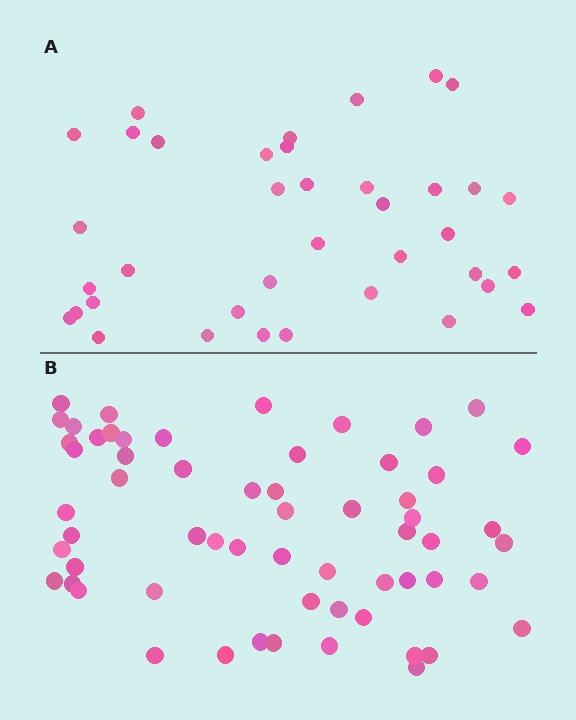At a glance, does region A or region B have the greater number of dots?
Region B (the bottom region) has more dots.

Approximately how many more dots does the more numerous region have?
Region B has approximately 20 more dots than region A.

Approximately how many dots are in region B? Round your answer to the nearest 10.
About 60 dots.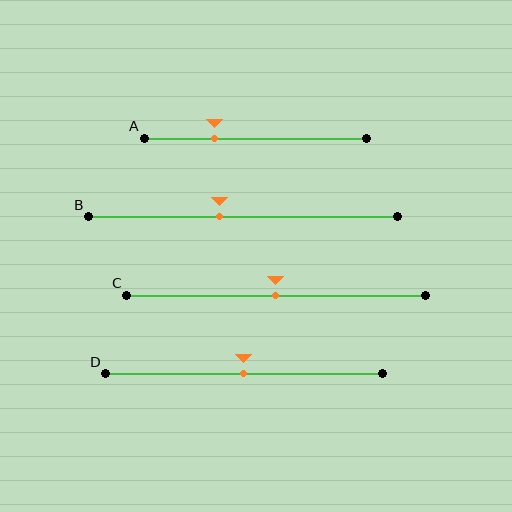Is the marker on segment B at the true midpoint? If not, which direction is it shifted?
No, the marker on segment B is shifted to the left by about 8% of the segment length.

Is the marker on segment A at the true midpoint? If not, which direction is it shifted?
No, the marker on segment A is shifted to the left by about 18% of the segment length.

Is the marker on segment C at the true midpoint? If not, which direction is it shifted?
Yes, the marker on segment C is at the true midpoint.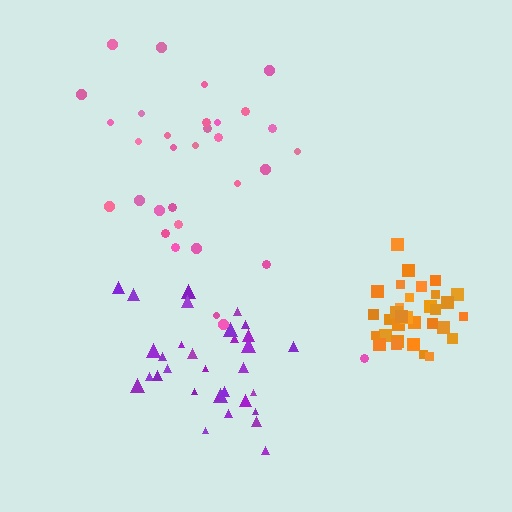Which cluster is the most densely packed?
Orange.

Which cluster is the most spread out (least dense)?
Pink.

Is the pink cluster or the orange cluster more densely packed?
Orange.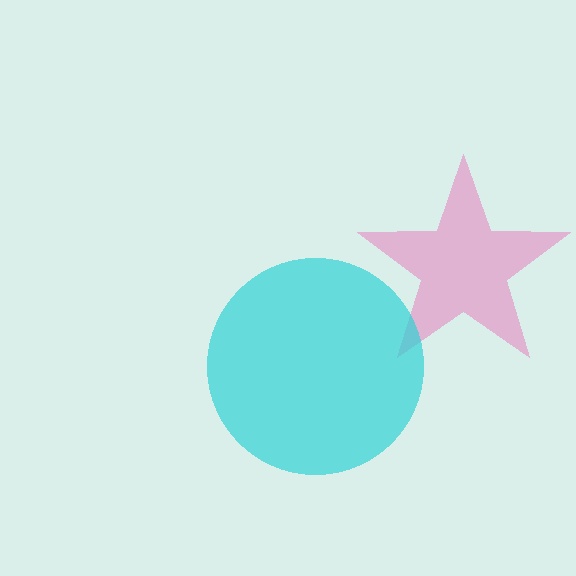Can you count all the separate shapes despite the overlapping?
Yes, there are 2 separate shapes.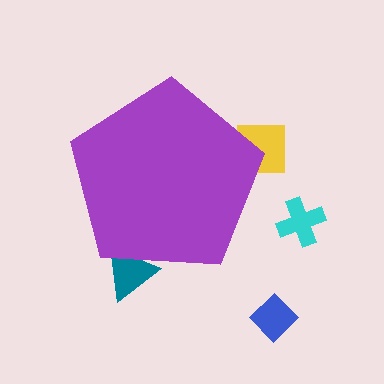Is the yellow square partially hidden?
Yes, the yellow square is partially hidden behind the purple pentagon.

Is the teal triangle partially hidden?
Yes, the teal triangle is partially hidden behind the purple pentagon.